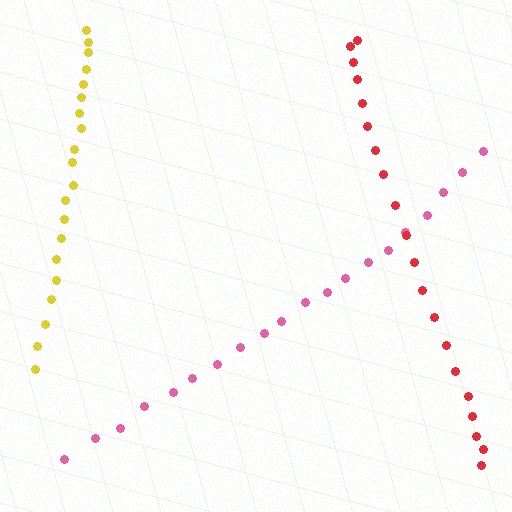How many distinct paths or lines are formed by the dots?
There are 3 distinct paths.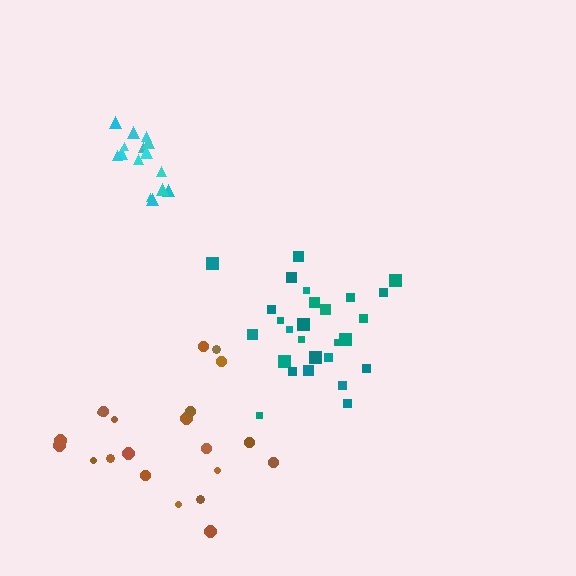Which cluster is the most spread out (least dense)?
Brown.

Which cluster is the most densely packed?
Cyan.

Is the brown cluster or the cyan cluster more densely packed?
Cyan.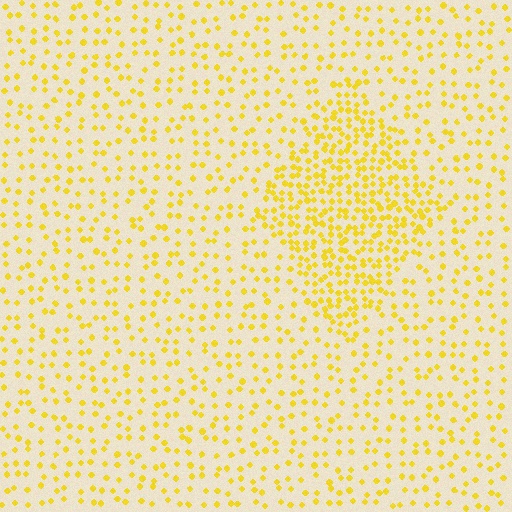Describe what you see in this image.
The image contains small yellow elements arranged at two different densities. A diamond-shaped region is visible where the elements are more densely packed than the surrounding area.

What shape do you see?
I see a diamond.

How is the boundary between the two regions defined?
The boundary is defined by a change in element density (approximately 2.3x ratio). All elements are the same color, size, and shape.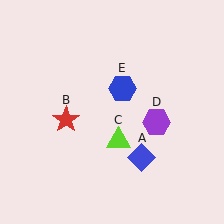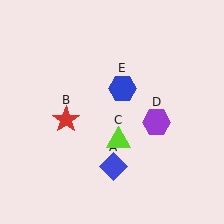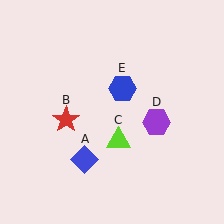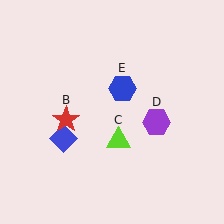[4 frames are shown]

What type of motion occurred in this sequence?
The blue diamond (object A) rotated clockwise around the center of the scene.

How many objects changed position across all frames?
1 object changed position: blue diamond (object A).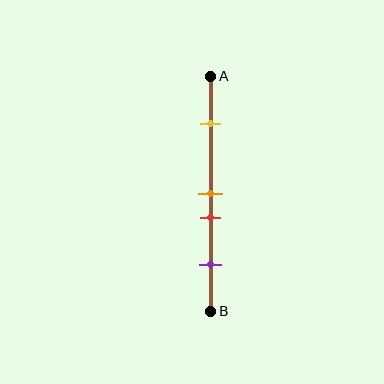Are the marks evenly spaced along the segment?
No, the marks are not evenly spaced.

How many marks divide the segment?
There are 4 marks dividing the segment.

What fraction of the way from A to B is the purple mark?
The purple mark is approximately 80% (0.8) of the way from A to B.